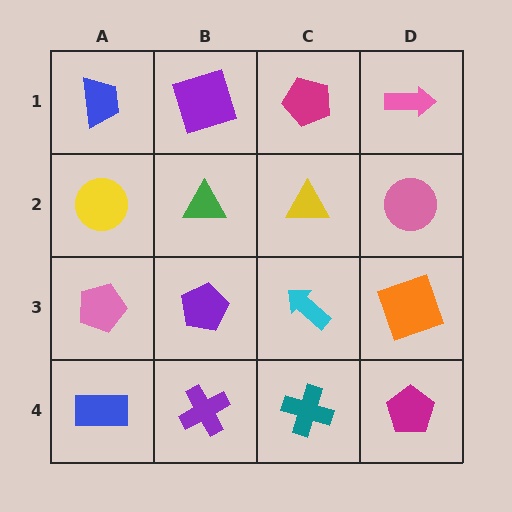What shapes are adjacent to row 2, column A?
A blue trapezoid (row 1, column A), a pink pentagon (row 3, column A), a green triangle (row 2, column B).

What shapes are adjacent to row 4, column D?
An orange square (row 3, column D), a teal cross (row 4, column C).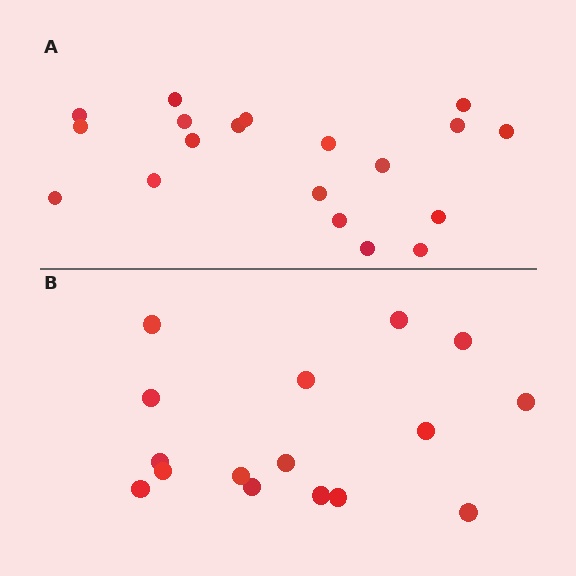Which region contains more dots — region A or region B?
Region A (the top region) has more dots.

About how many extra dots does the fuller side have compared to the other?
Region A has just a few more — roughly 2 or 3 more dots than region B.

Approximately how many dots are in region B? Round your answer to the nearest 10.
About 20 dots. (The exact count is 16, which rounds to 20.)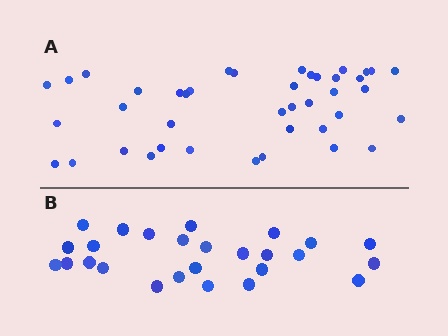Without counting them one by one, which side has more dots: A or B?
Region A (the top region) has more dots.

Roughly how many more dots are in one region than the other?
Region A has approximately 15 more dots than region B.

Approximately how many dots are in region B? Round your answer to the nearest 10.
About 30 dots. (The exact count is 26, which rounds to 30.)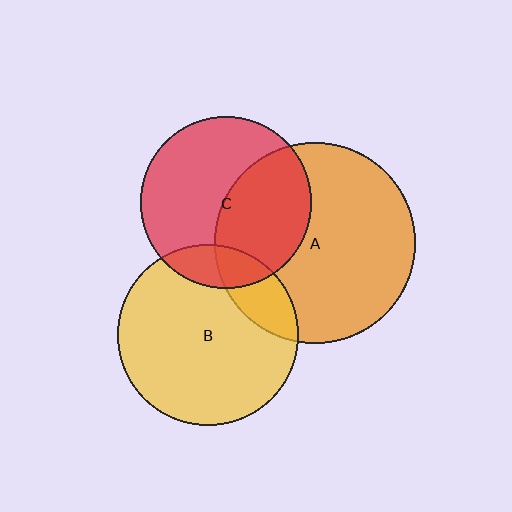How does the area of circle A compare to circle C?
Approximately 1.4 times.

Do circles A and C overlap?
Yes.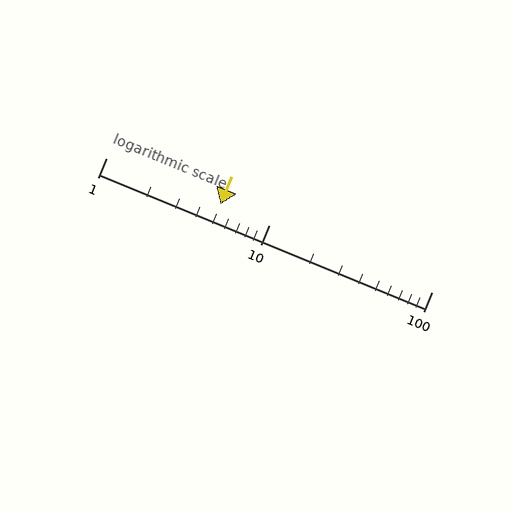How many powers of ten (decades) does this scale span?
The scale spans 2 decades, from 1 to 100.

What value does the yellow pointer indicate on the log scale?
The pointer indicates approximately 5.